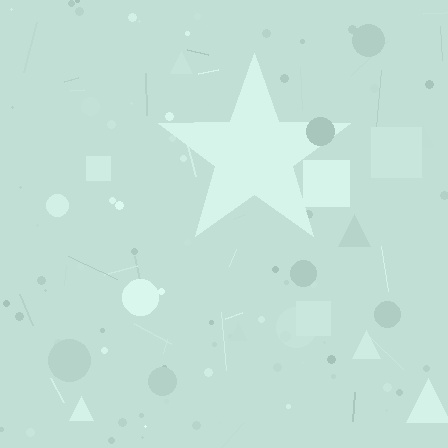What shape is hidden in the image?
A star is hidden in the image.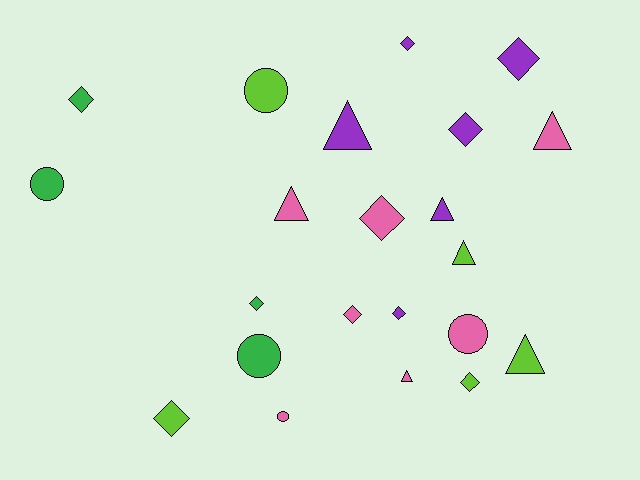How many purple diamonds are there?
There are 4 purple diamonds.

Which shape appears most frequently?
Diamond, with 10 objects.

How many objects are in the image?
There are 22 objects.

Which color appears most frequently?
Pink, with 7 objects.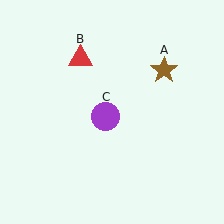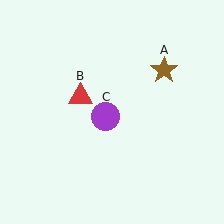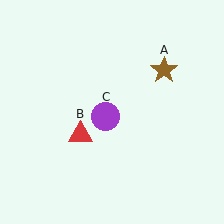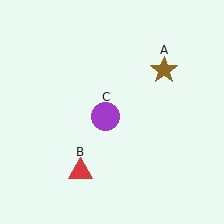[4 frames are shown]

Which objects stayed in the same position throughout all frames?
Brown star (object A) and purple circle (object C) remained stationary.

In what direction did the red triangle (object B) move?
The red triangle (object B) moved down.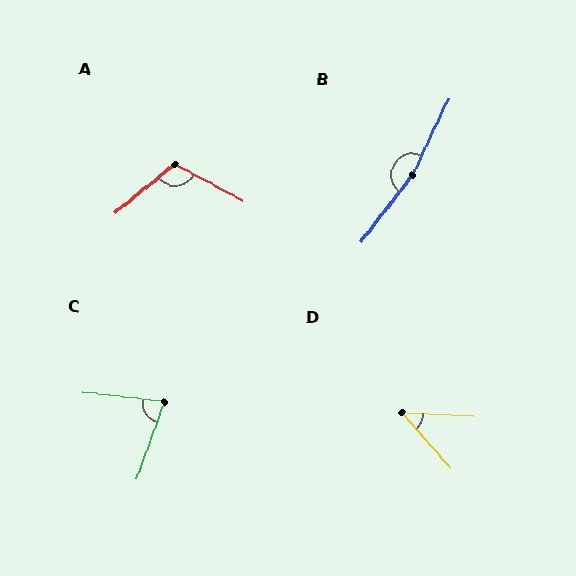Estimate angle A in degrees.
Approximately 112 degrees.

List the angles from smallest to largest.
D (46°), C (77°), A (112°), B (168°).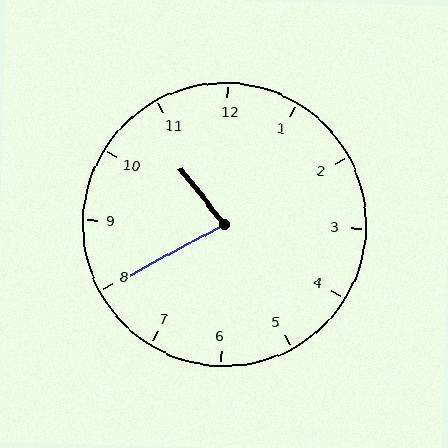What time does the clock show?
10:40.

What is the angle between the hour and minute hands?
Approximately 80 degrees.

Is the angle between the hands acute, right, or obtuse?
It is acute.